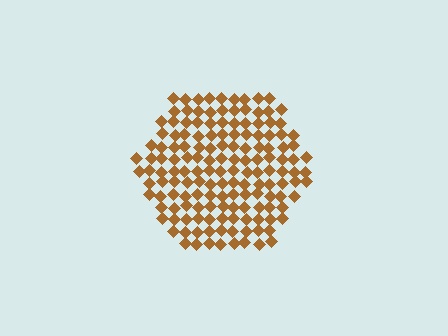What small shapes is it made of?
It is made of small diamonds.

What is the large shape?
The large shape is a hexagon.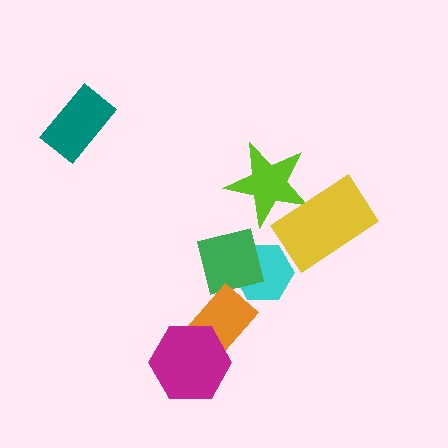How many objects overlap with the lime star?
1 object overlaps with the lime star.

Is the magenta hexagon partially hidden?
No, no other shape covers it.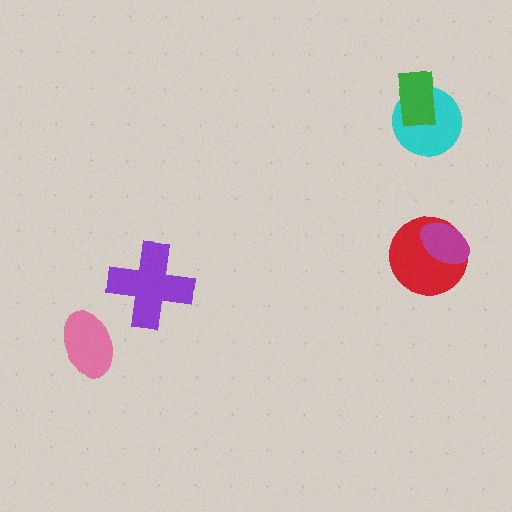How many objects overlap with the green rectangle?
1 object overlaps with the green rectangle.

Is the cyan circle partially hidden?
Yes, it is partially covered by another shape.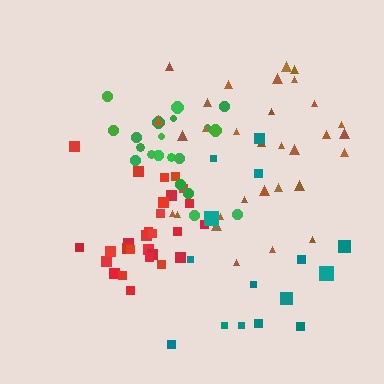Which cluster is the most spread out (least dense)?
Teal.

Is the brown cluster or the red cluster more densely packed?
Red.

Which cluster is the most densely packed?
Red.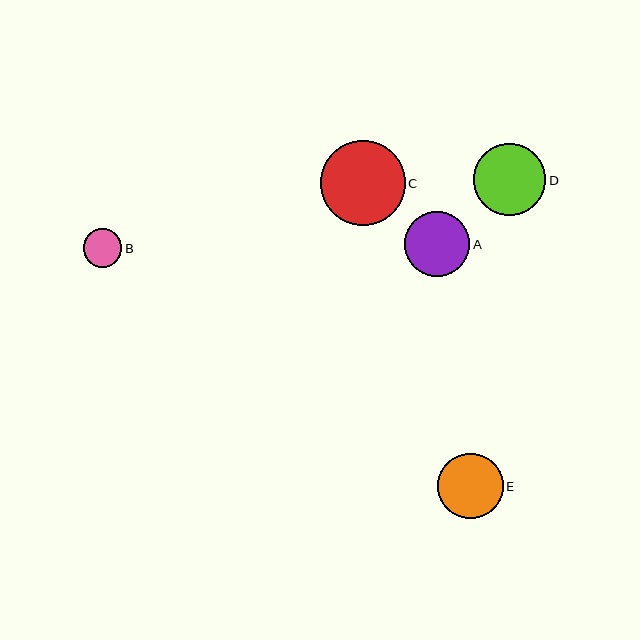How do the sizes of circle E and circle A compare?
Circle E and circle A are approximately the same size.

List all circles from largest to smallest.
From largest to smallest: C, D, E, A, B.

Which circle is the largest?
Circle C is the largest with a size of approximately 85 pixels.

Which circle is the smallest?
Circle B is the smallest with a size of approximately 39 pixels.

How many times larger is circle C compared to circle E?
Circle C is approximately 1.3 times the size of circle E.